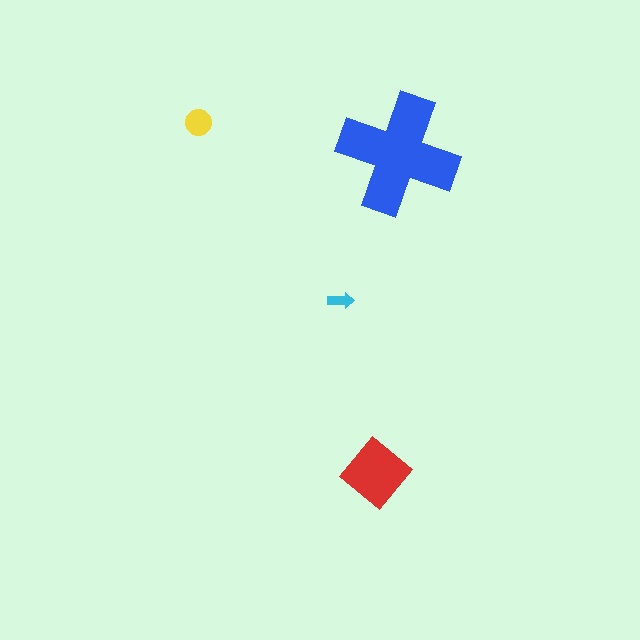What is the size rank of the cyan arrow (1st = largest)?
4th.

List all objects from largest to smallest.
The blue cross, the red diamond, the yellow circle, the cyan arrow.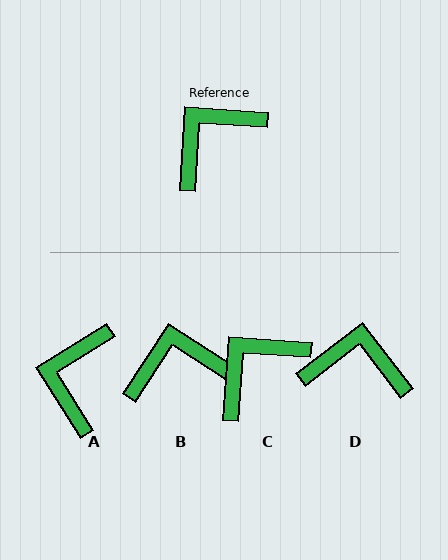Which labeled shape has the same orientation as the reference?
C.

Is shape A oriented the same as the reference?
No, it is off by about 36 degrees.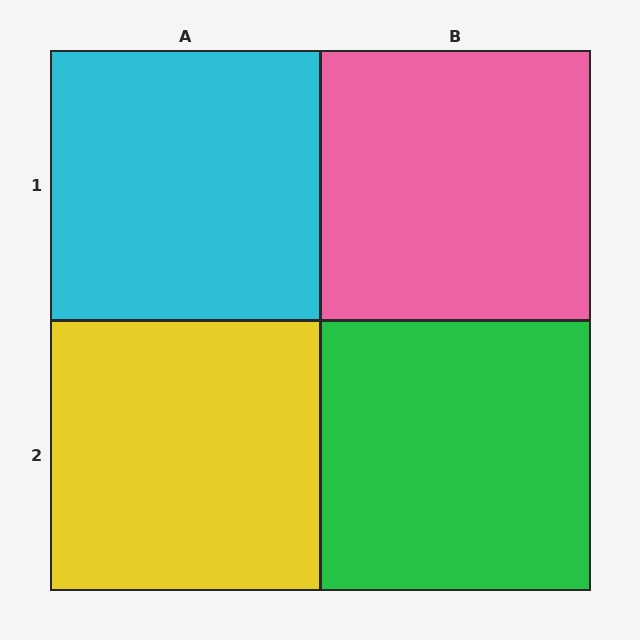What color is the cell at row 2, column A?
Yellow.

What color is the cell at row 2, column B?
Green.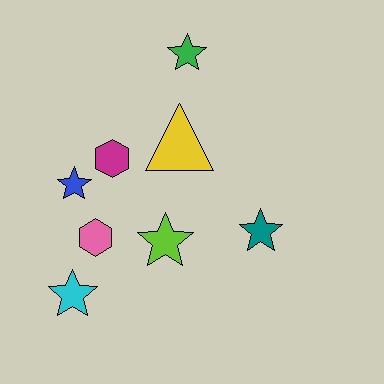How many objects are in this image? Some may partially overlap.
There are 8 objects.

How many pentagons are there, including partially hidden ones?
There are no pentagons.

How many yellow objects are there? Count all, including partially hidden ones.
There is 1 yellow object.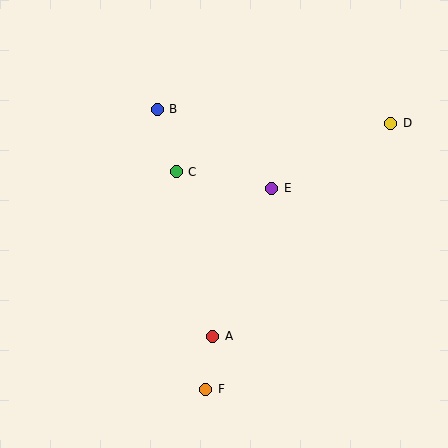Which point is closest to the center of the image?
Point E at (272, 188) is closest to the center.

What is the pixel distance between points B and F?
The distance between B and F is 284 pixels.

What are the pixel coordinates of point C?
Point C is at (176, 172).